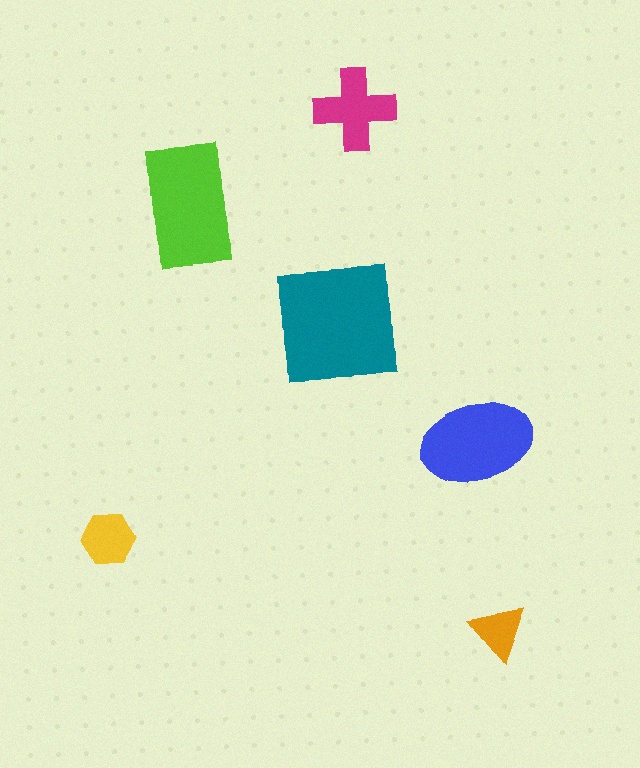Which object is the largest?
The teal square.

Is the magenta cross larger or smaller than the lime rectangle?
Smaller.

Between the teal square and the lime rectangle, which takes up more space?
The teal square.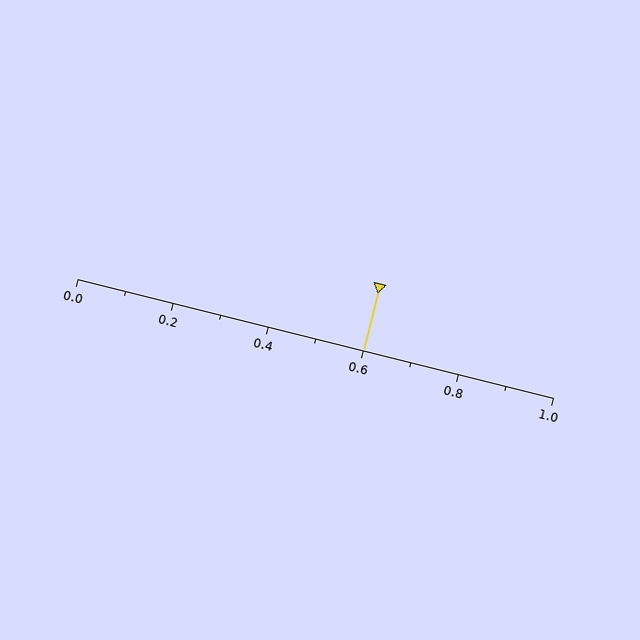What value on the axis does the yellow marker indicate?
The marker indicates approximately 0.6.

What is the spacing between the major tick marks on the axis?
The major ticks are spaced 0.2 apart.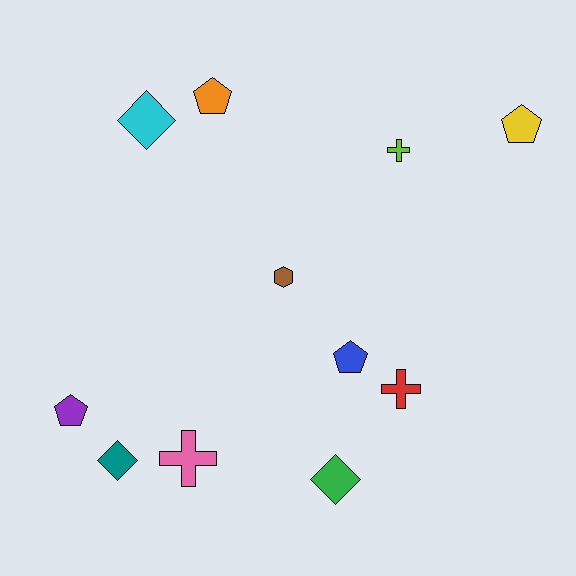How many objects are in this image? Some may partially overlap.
There are 11 objects.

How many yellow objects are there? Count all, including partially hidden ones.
There is 1 yellow object.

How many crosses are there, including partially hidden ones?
There are 3 crosses.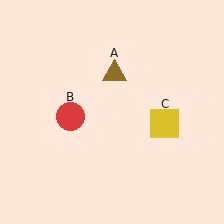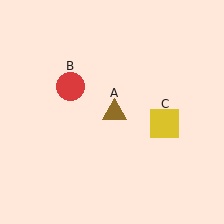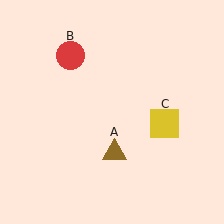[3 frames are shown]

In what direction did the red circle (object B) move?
The red circle (object B) moved up.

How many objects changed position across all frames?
2 objects changed position: brown triangle (object A), red circle (object B).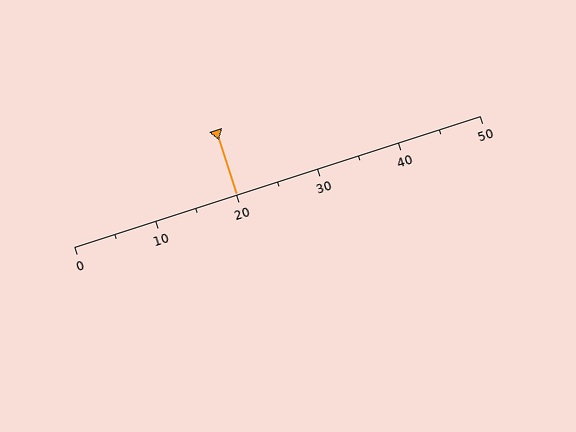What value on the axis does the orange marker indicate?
The marker indicates approximately 20.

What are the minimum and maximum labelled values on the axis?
The axis runs from 0 to 50.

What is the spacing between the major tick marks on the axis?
The major ticks are spaced 10 apart.